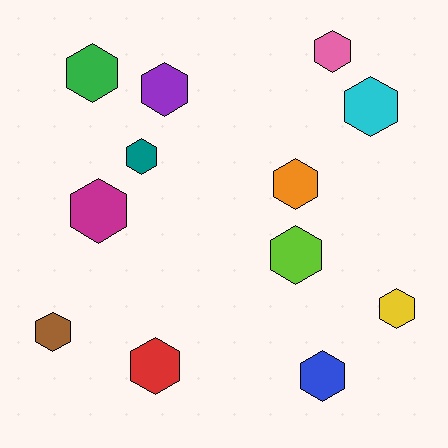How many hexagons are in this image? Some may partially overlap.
There are 12 hexagons.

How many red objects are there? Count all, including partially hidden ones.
There is 1 red object.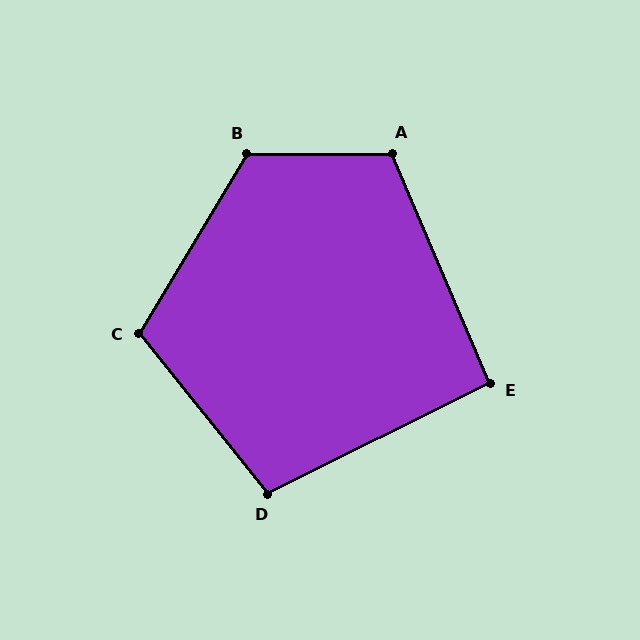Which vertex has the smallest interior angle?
E, at approximately 93 degrees.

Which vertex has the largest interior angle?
B, at approximately 121 degrees.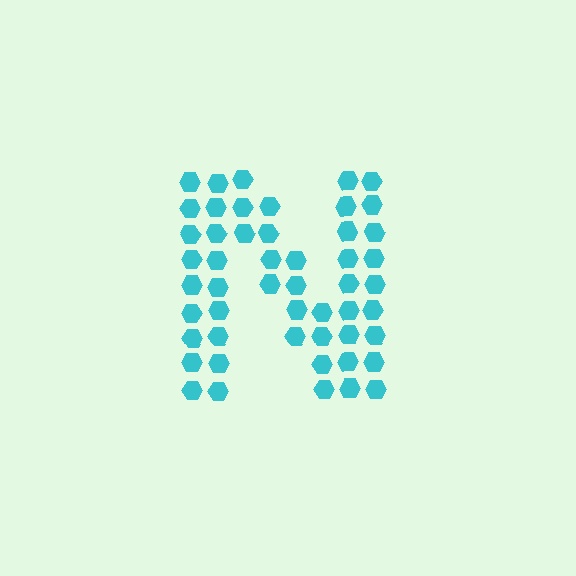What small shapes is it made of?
It is made of small hexagons.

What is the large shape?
The large shape is the letter N.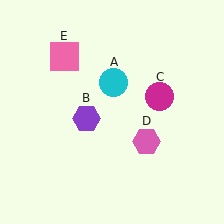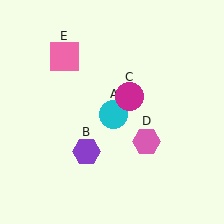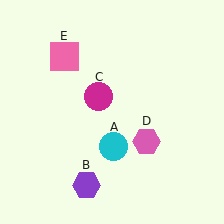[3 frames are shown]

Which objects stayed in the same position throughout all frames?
Pink hexagon (object D) and pink square (object E) remained stationary.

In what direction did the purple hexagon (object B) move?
The purple hexagon (object B) moved down.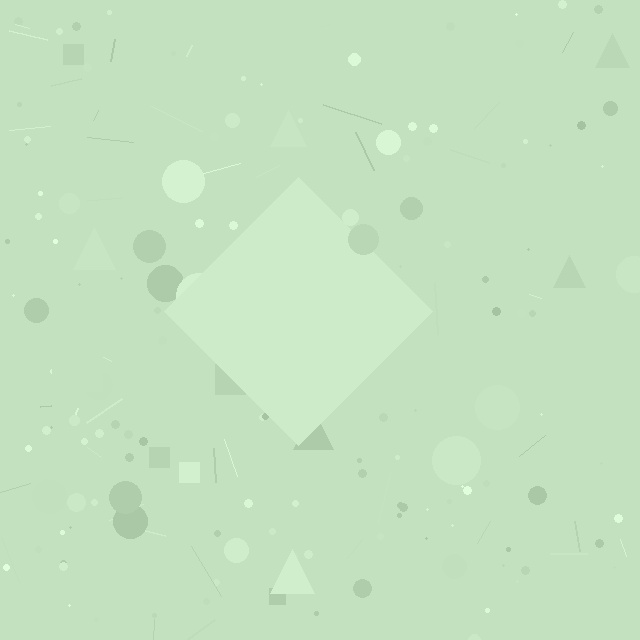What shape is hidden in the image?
A diamond is hidden in the image.